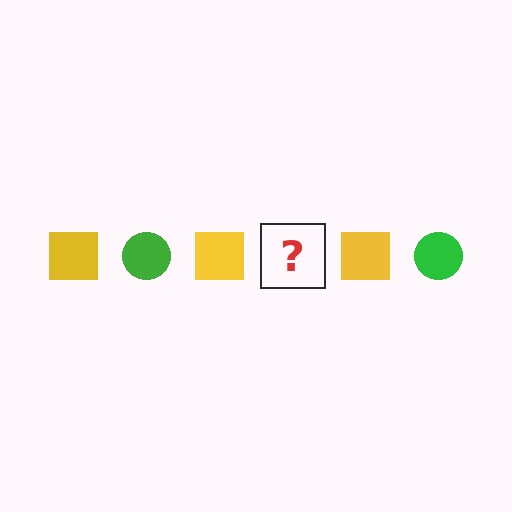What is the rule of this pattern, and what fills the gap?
The rule is that the pattern alternates between yellow square and green circle. The gap should be filled with a green circle.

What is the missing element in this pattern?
The missing element is a green circle.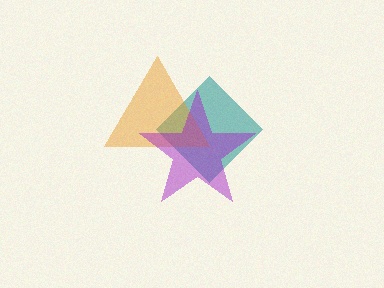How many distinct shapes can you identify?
There are 3 distinct shapes: a teal diamond, an orange triangle, a purple star.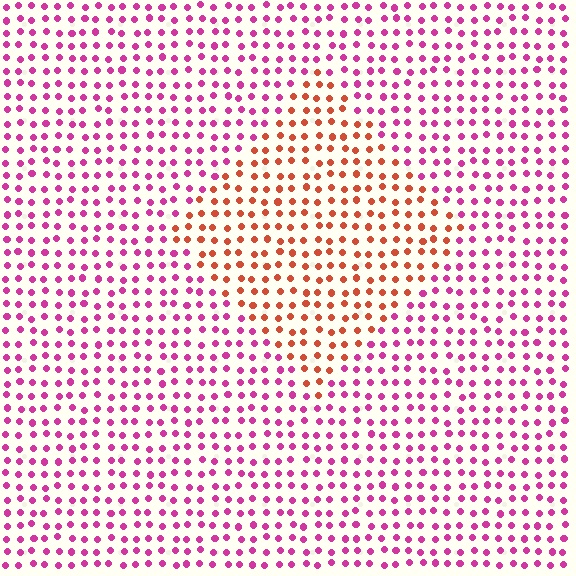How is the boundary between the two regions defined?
The boundary is defined purely by a slight shift in hue (about 50 degrees). Spacing, size, and orientation are identical on both sides.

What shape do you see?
I see a diamond.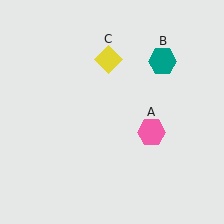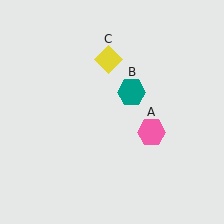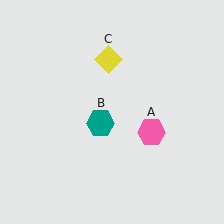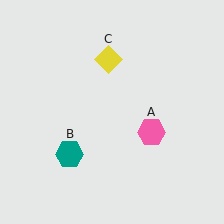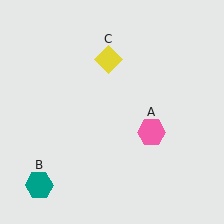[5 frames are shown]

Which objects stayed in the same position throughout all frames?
Pink hexagon (object A) and yellow diamond (object C) remained stationary.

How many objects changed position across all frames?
1 object changed position: teal hexagon (object B).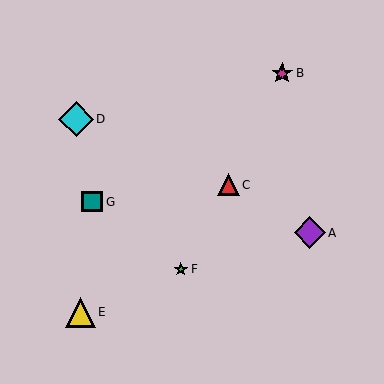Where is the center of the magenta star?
The center of the magenta star is at (282, 73).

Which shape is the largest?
The cyan diamond (labeled D) is the largest.